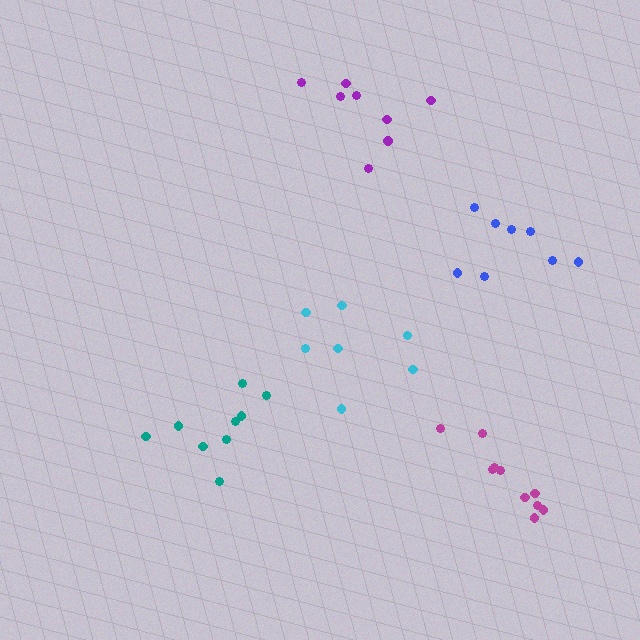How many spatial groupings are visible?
There are 5 spatial groupings.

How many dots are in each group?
Group 1: 7 dots, Group 2: 8 dots, Group 3: 9 dots, Group 4: 8 dots, Group 5: 10 dots (42 total).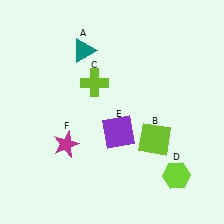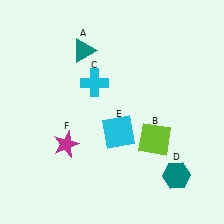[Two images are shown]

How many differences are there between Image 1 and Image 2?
There are 3 differences between the two images.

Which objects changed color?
C changed from lime to cyan. D changed from lime to teal. E changed from purple to cyan.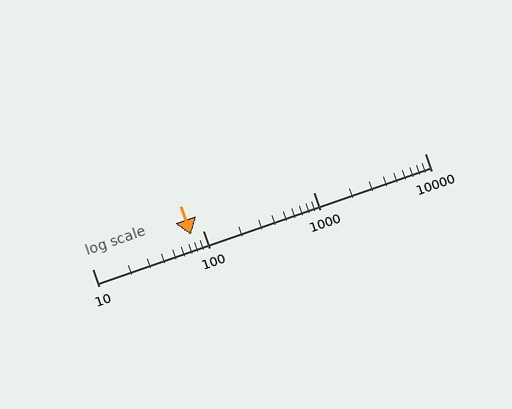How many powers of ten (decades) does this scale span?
The scale spans 3 decades, from 10 to 10000.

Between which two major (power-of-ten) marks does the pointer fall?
The pointer is between 10 and 100.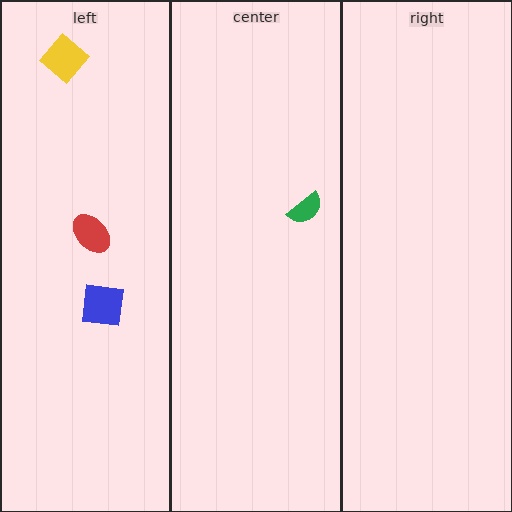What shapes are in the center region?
The green semicircle.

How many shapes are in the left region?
3.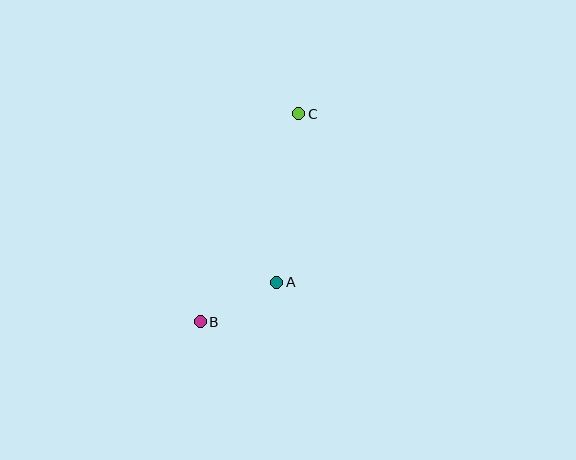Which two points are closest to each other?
Points A and B are closest to each other.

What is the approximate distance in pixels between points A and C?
The distance between A and C is approximately 170 pixels.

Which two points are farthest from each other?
Points B and C are farthest from each other.